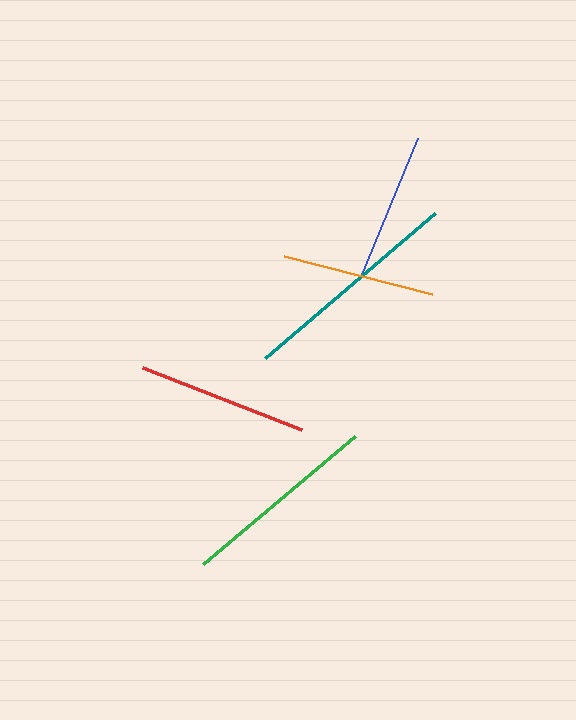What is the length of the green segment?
The green segment is approximately 199 pixels long.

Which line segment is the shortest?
The blue line is the shortest at approximately 153 pixels.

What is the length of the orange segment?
The orange segment is approximately 153 pixels long.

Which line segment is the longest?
The teal line is the longest at approximately 223 pixels.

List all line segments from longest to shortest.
From longest to shortest: teal, green, red, orange, blue.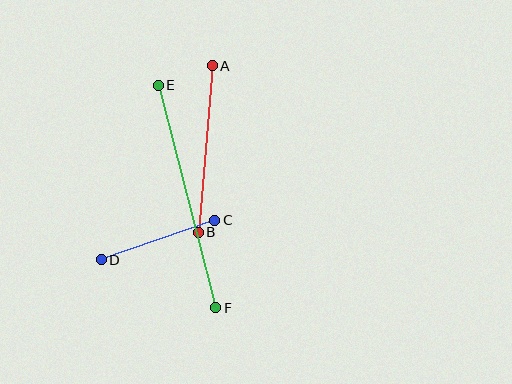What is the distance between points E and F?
The distance is approximately 230 pixels.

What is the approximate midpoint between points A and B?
The midpoint is at approximately (205, 149) pixels.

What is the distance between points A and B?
The distance is approximately 167 pixels.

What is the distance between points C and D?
The distance is approximately 120 pixels.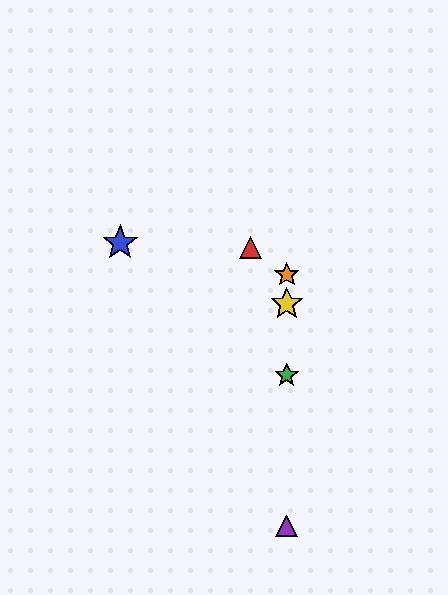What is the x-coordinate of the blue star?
The blue star is at x≈120.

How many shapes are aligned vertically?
4 shapes (the green star, the yellow star, the purple triangle, the orange star) are aligned vertically.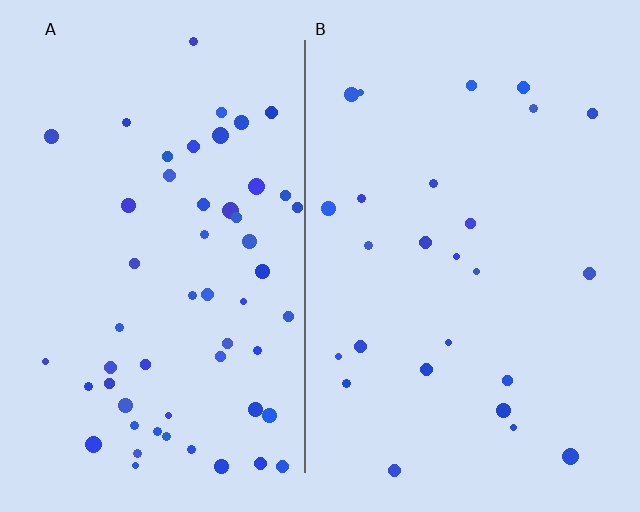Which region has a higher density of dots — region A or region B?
A (the left).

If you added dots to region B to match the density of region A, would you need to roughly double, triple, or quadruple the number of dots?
Approximately double.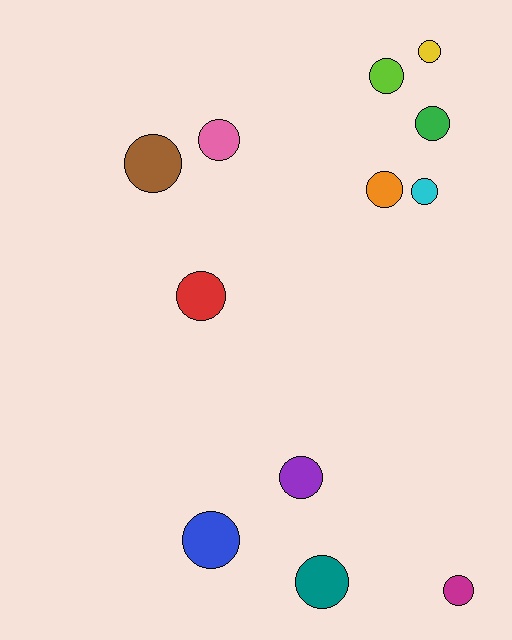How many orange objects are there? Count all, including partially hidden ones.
There is 1 orange object.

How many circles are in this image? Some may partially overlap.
There are 12 circles.